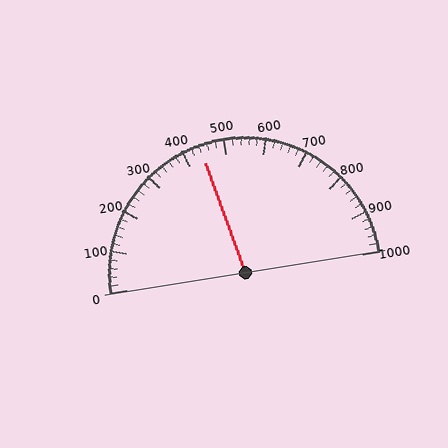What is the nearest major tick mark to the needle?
The nearest major tick mark is 400.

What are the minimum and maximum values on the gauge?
The gauge ranges from 0 to 1000.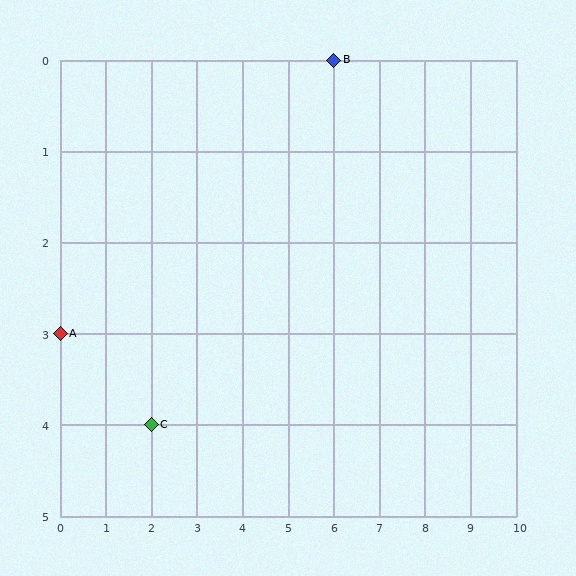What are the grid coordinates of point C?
Point C is at grid coordinates (2, 4).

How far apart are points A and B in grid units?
Points A and B are 6 columns and 3 rows apart (about 6.7 grid units diagonally).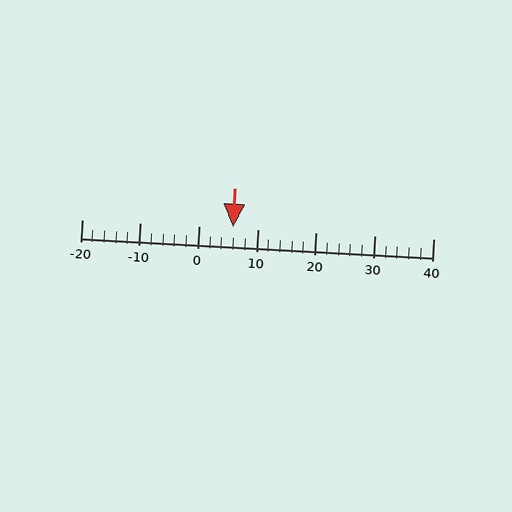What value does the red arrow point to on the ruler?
The red arrow points to approximately 6.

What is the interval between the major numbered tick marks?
The major tick marks are spaced 10 units apart.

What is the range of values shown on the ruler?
The ruler shows values from -20 to 40.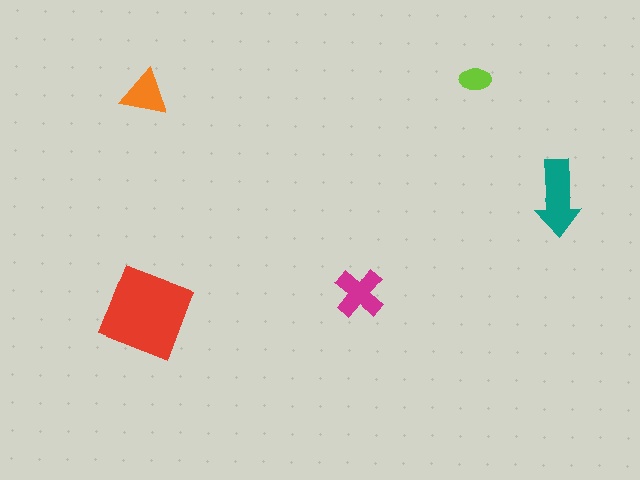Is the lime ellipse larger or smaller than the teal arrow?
Smaller.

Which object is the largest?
The red diamond.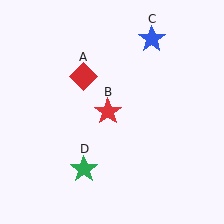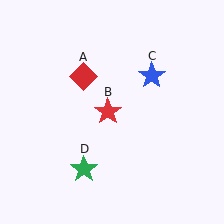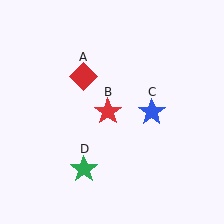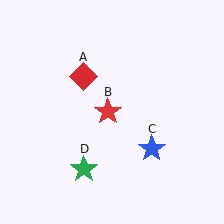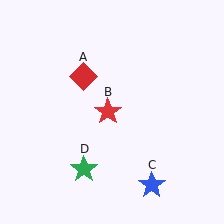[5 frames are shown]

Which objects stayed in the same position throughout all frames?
Red diamond (object A) and red star (object B) and green star (object D) remained stationary.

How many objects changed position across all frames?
1 object changed position: blue star (object C).